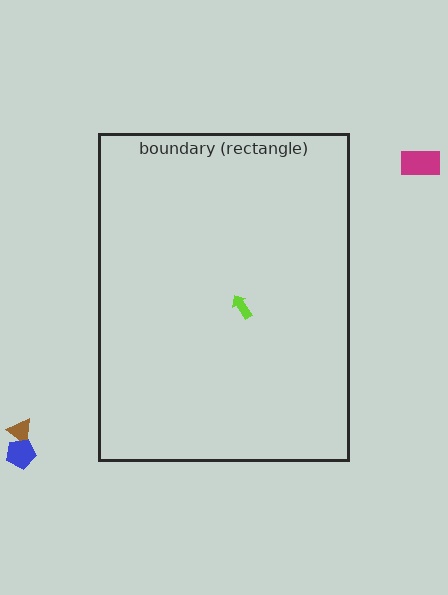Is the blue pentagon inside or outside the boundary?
Outside.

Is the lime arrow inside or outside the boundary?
Inside.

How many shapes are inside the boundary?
1 inside, 3 outside.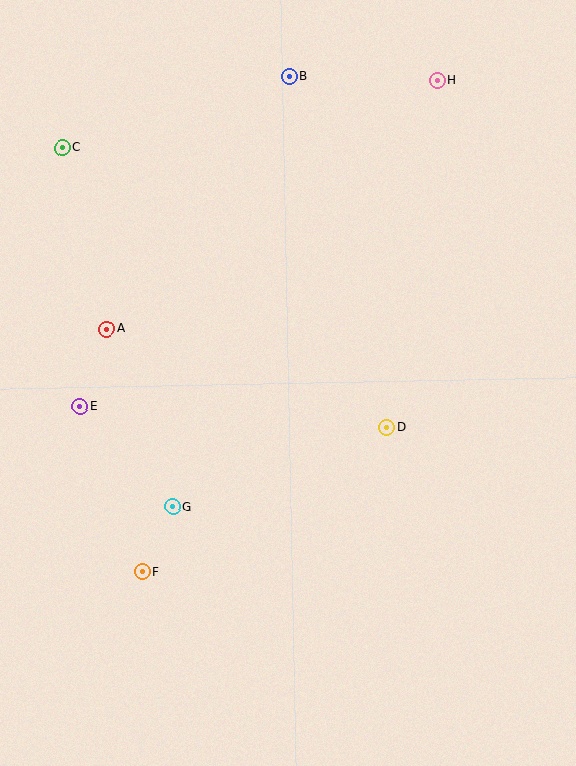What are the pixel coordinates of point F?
Point F is at (142, 572).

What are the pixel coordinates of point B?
Point B is at (289, 76).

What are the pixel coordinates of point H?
Point H is at (437, 80).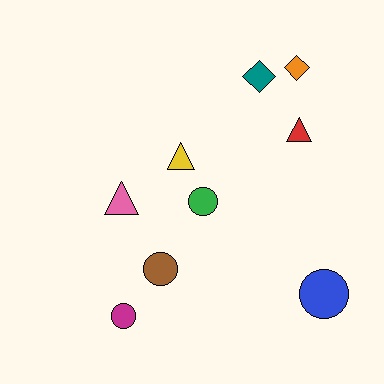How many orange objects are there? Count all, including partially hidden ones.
There is 1 orange object.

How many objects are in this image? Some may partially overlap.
There are 9 objects.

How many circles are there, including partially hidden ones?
There are 4 circles.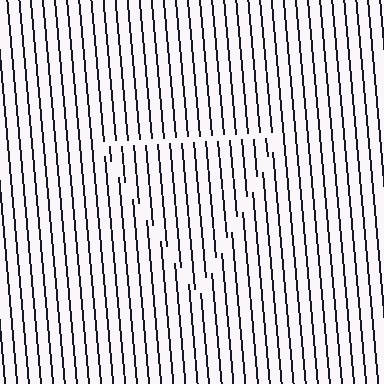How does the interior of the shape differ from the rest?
The interior of the shape contains the same grating, shifted by half a period — the contour is defined by the phase discontinuity where line-ends from the inner and outer gratings abut.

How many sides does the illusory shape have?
3 sides — the line-ends trace a triangle.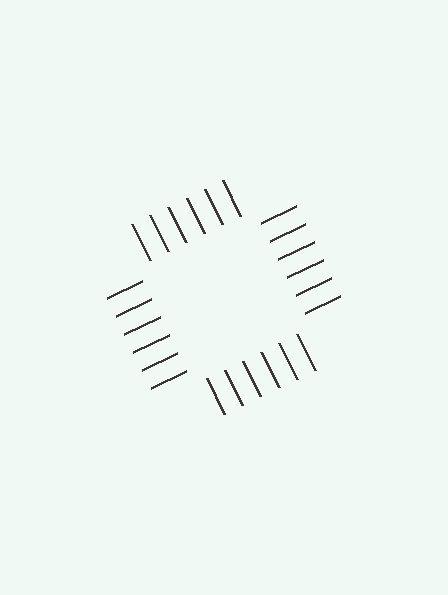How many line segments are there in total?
24 — 6 along each of the 4 edges.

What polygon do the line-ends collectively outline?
An illusory square — the line segments terminate on its edges but no continuous stroke is drawn.